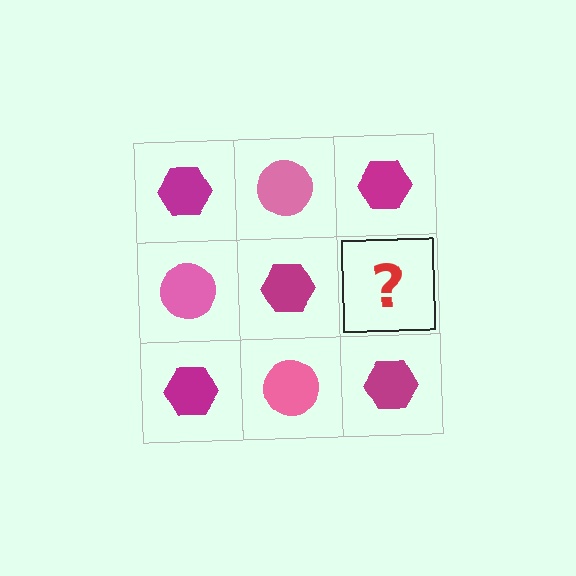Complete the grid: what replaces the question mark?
The question mark should be replaced with a pink circle.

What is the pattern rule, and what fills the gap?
The rule is that it alternates magenta hexagon and pink circle in a checkerboard pattern. The gap should be filled with a pink circle.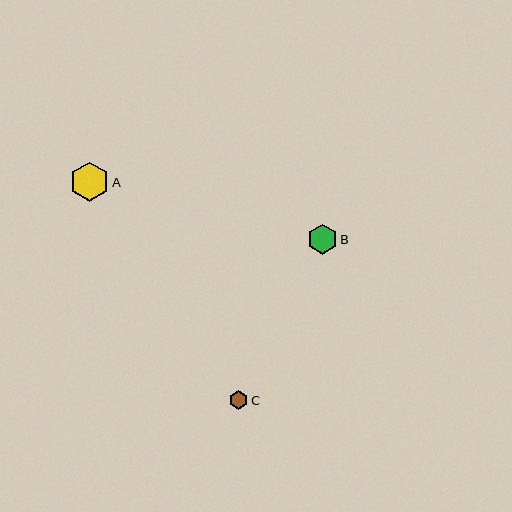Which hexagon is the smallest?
Hexagon C is the smallest with a size of approximately 19 pixels.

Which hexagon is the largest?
Hexagon A is the largest with a size of approximately 40 pixels.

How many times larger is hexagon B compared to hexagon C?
Hexagon B is approximately 1.6 times the size of hexagon C.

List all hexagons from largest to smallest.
From largest to smallest: A, B, C.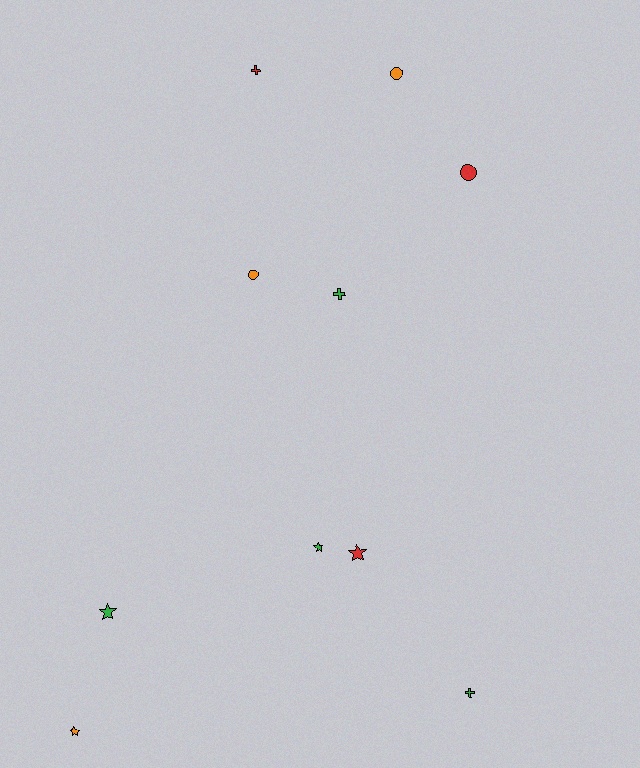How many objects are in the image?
There are 10 objects.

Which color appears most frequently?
Green, with 4 objects.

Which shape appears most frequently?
Star, with 4 objects.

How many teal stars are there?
There are no teal stars.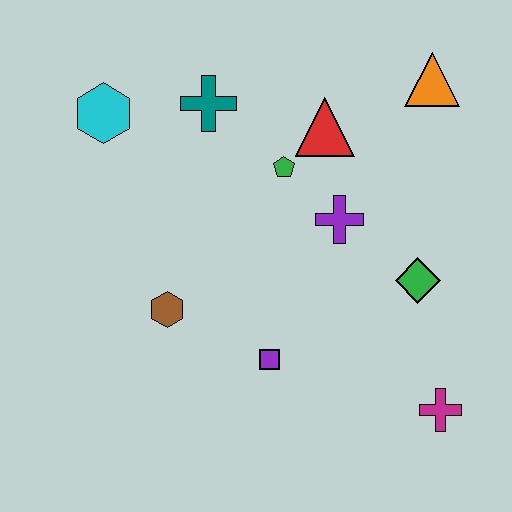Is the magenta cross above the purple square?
No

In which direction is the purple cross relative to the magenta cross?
The purple cross is above the magenta cross.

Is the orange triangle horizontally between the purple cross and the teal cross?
No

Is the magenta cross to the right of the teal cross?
Yes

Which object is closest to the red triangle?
The green pentagon is closest to the red triangle.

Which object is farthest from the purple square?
The orange triangle is farthest from the purple square.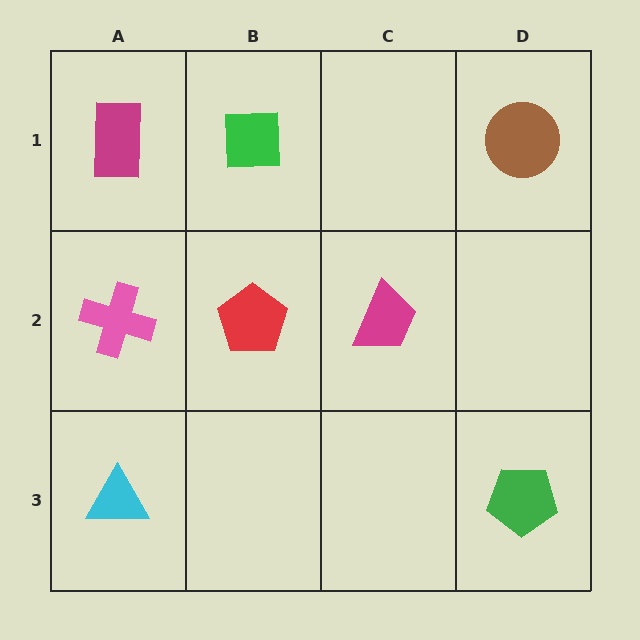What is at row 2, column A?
A pink cross.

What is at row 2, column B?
A red pentagon.